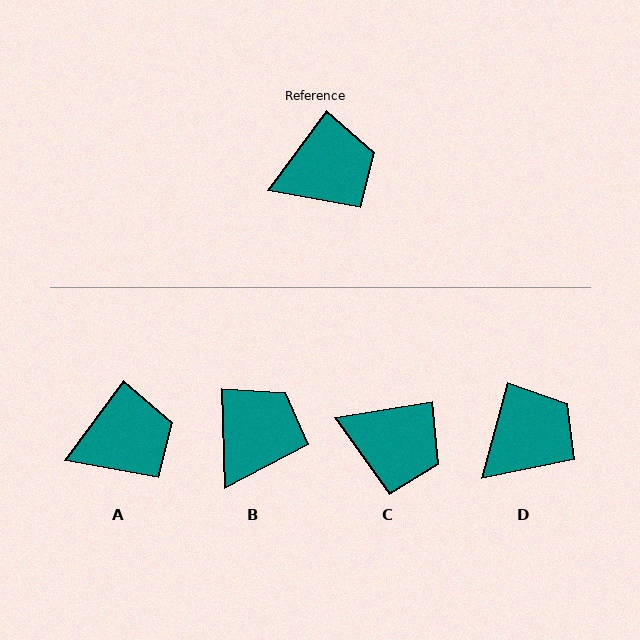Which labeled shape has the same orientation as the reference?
A.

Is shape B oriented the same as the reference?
No, it is off by about 38 degrees.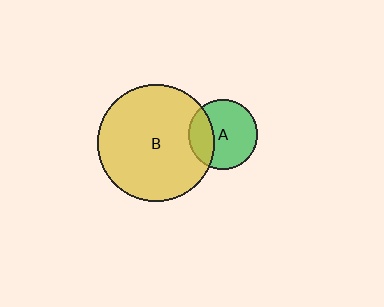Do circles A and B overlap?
Yes.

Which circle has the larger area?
Circle B (yellow).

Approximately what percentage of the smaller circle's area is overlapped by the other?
Approximately 30%.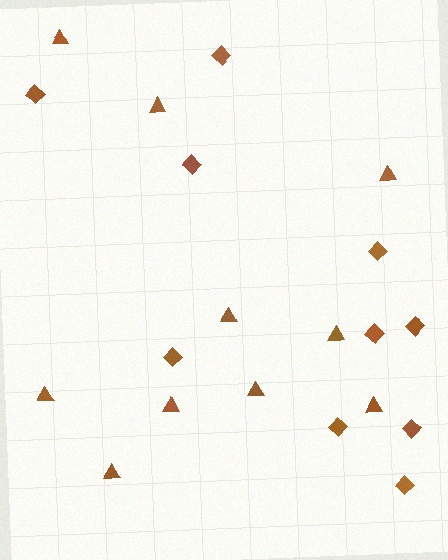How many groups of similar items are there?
There are 2 groups: one group of diamonds (10) and one group of triangles (10).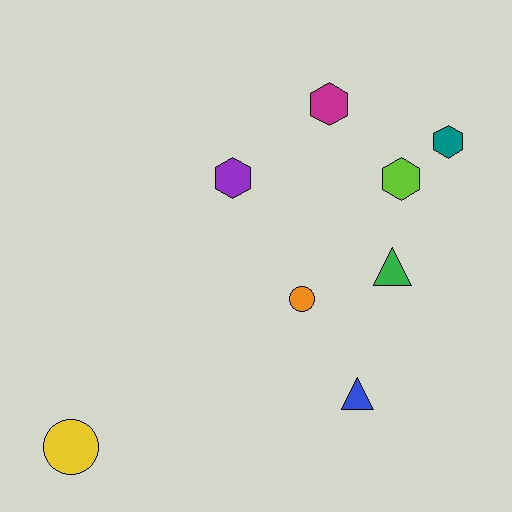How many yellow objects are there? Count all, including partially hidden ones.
There is 1 yellow object.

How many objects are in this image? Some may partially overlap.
There are 8 objects.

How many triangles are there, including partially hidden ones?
There are 2 triangles.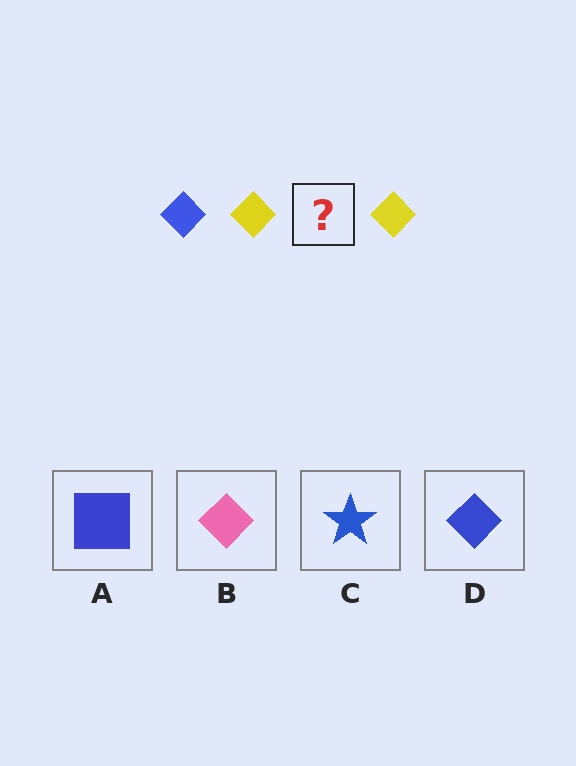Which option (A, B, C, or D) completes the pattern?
D.